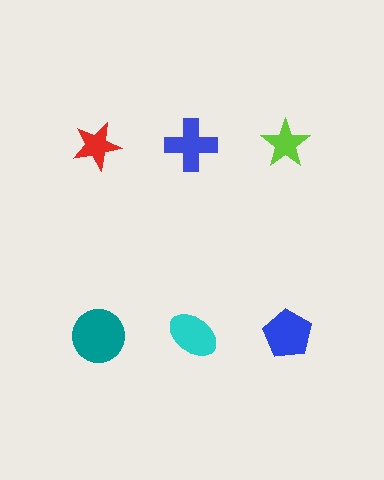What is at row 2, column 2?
A cyan ellipse.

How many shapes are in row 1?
3 shapes.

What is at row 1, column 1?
A red star.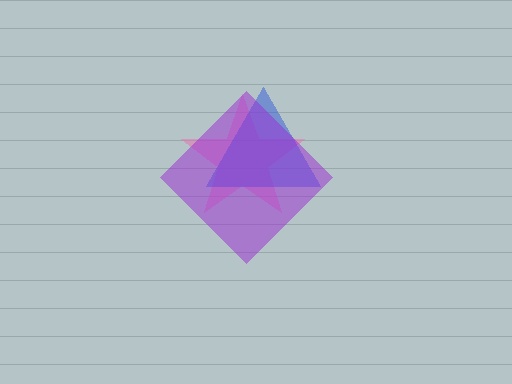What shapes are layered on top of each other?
The layered shapes are: a pink star, a blue triangle, a purple diamond.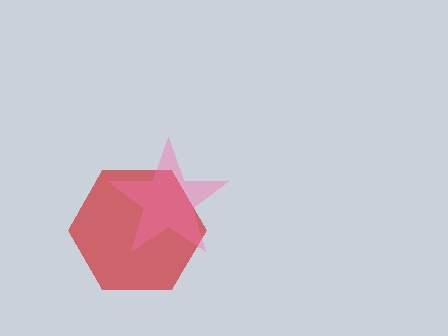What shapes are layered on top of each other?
The layered shapes are: a red hexagon, a pink star.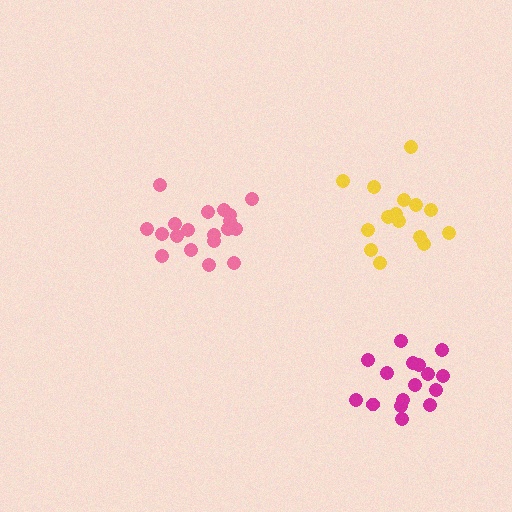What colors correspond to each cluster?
The clusters are colored: pink, yellow, magenta.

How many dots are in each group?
Group 1: 19 dots, Group 2: 15 dots, Group 3: 16 dots (50 total).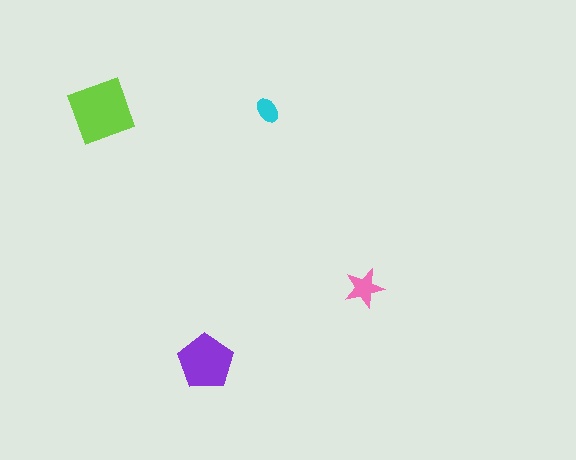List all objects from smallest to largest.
The cyan ellipse, the pink star, the purple pentagon, the lime diamond.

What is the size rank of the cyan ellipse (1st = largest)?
4th.